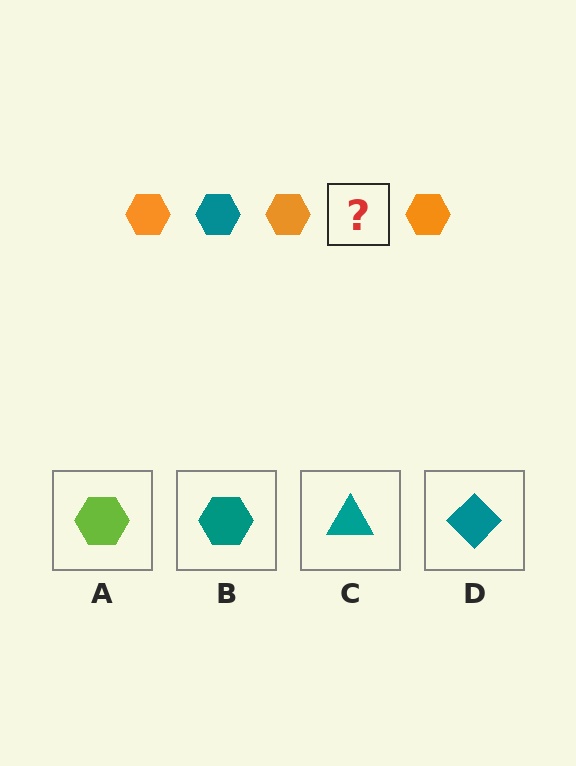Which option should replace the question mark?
Option B.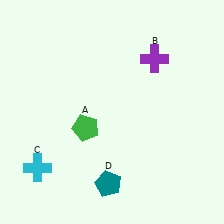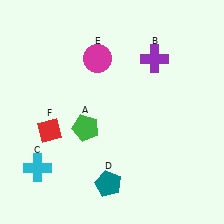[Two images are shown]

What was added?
A magenta circle (E), a red diamond (F) were added in Image 2.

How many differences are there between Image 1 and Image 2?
There are 2 differences between the two images.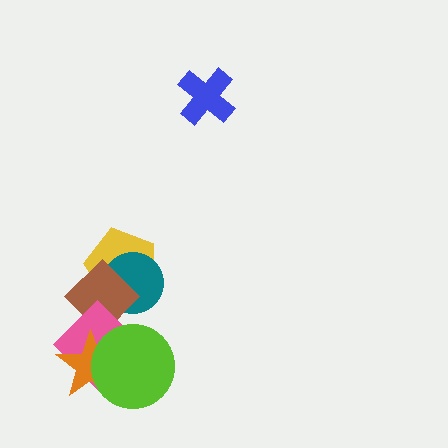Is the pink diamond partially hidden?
Yes, it is partially covered by another shape.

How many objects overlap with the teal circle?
2 objects overlap with the teal circle.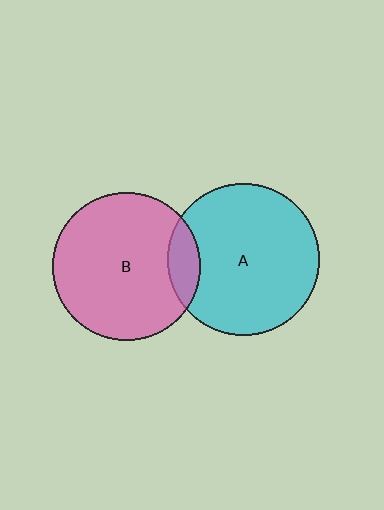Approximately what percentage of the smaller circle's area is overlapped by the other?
Approximately 10%.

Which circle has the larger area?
Circle A (cyan).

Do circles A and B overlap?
Yes.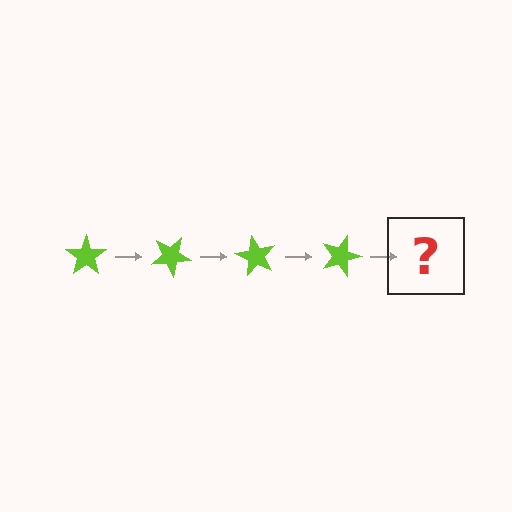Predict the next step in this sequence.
The next step is a lime star rotated 120 degrees.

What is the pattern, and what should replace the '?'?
The pattern is that the star rotates 30 degrees each step. The '?' should be a lime star rotated 120 degrees.